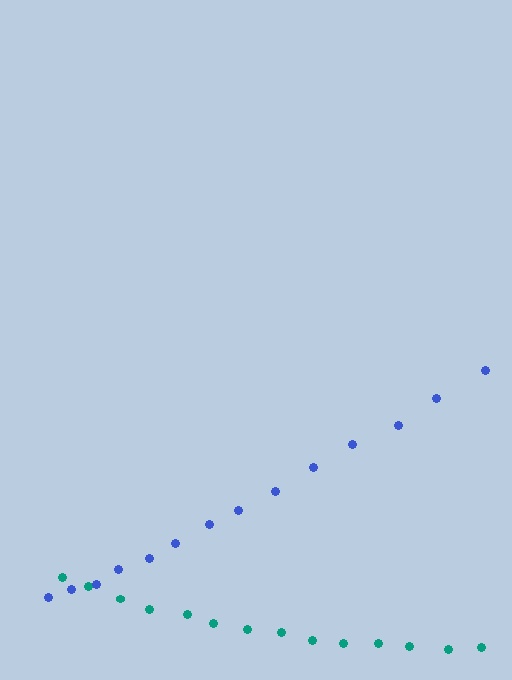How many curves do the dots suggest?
There are 2 distinct paths.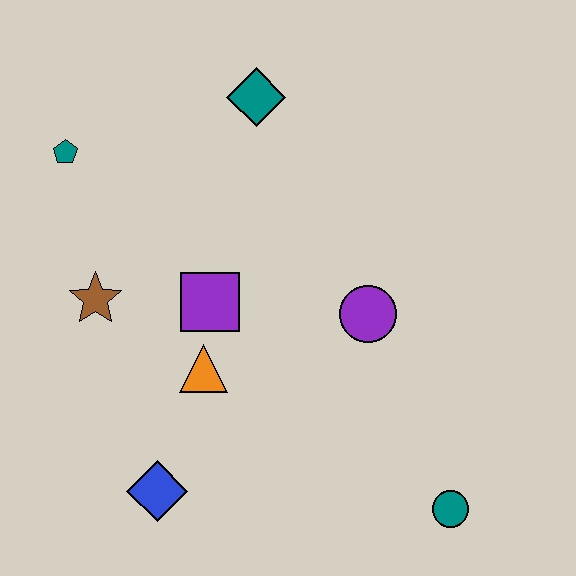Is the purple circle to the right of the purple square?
Yes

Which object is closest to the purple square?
The orange triangle is closest to the purple square.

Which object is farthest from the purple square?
The teal circle is farthest from the purple square.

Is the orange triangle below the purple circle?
Yes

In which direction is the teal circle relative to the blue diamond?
The teal circle is to the right of the blue diamond.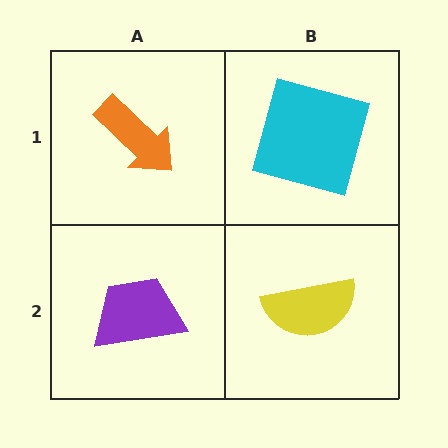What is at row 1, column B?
A cyan square.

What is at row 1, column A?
An orange arrow.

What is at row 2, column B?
A yellow semicircle.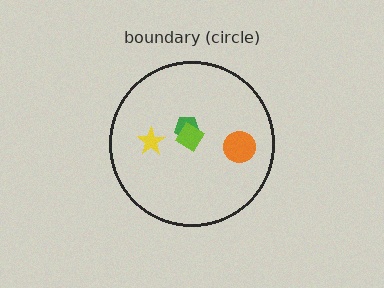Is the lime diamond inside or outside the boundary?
Inside.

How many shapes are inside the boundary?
4 inside, 0 outside.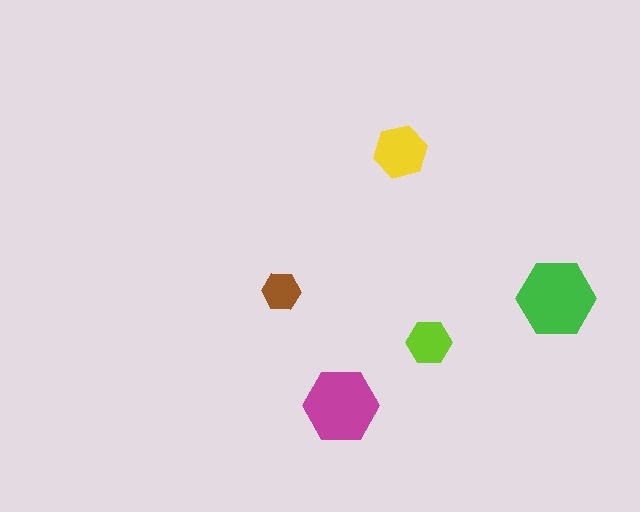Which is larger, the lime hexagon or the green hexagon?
The green one.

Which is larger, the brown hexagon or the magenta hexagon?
The magenta one.